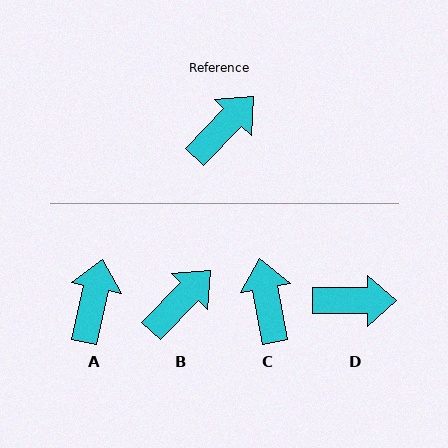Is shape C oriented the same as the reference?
No, it is off by about 55 degrees.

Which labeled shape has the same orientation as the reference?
B.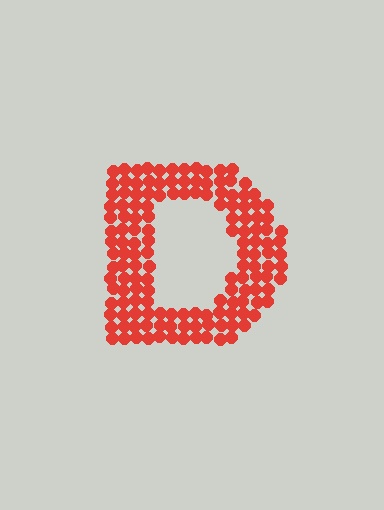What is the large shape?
The large shape is the letter D.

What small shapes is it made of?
It is made of small circles.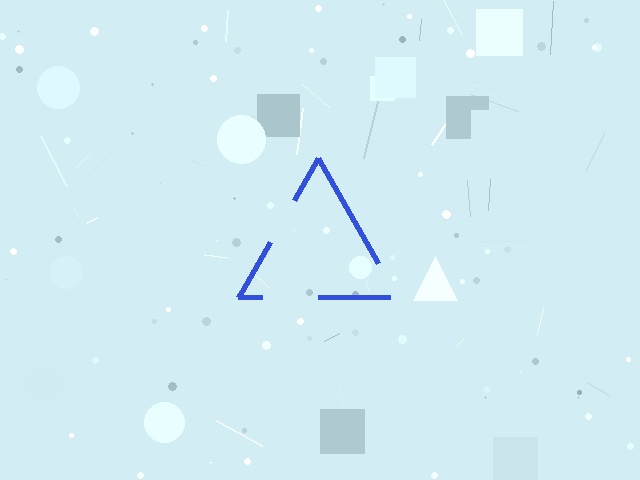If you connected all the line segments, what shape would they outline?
They would outline a triangle.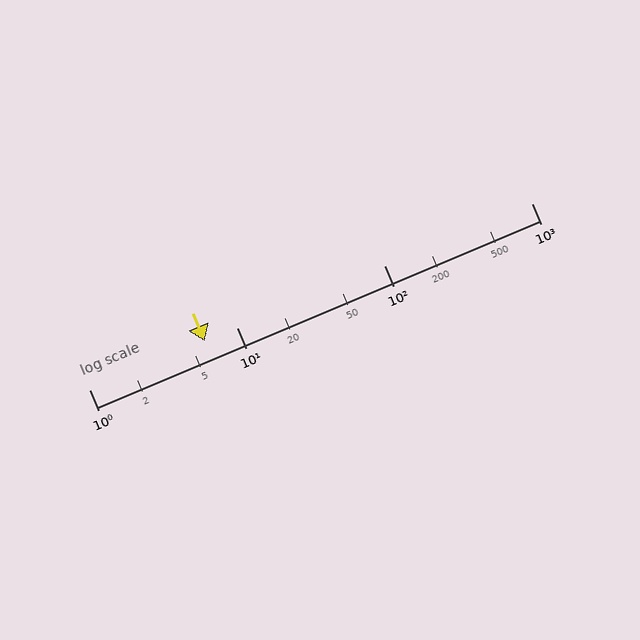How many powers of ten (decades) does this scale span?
The scale spans 3 decades, from 1 to 1000.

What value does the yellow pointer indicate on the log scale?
The pointer indicates approximately 6.1.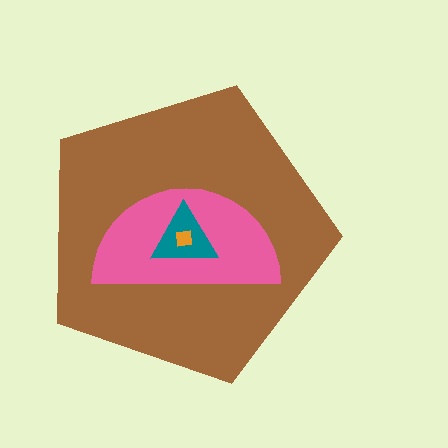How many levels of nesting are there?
4.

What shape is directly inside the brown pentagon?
The pink semicircle.